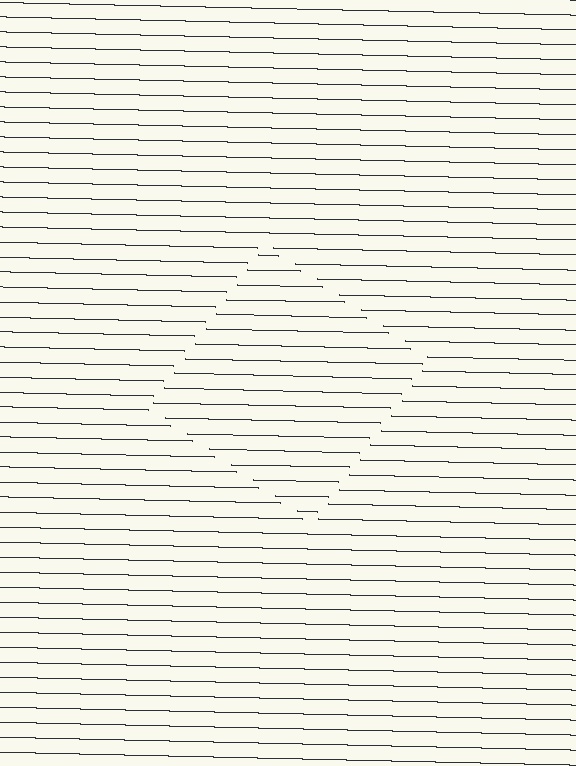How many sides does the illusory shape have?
4 sides — the line-ends trace a square.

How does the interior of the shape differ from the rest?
The interior of the shape contains the same grating, shifted by half a period — the contour is defined by the phase discontinuity where line-ends from the inner and outer gratings abut.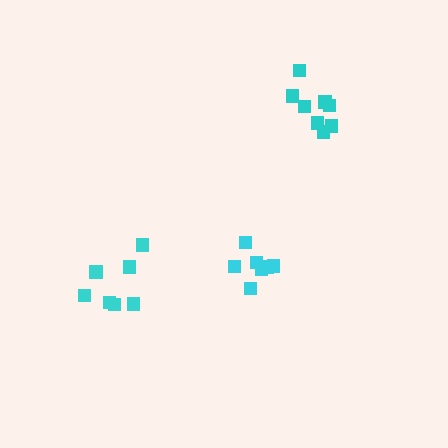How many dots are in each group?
Group 1: 7 dots, Group 2: 7 dots, Group 3: 8 dots (22 total).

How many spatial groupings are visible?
There are 3 spatial groupings.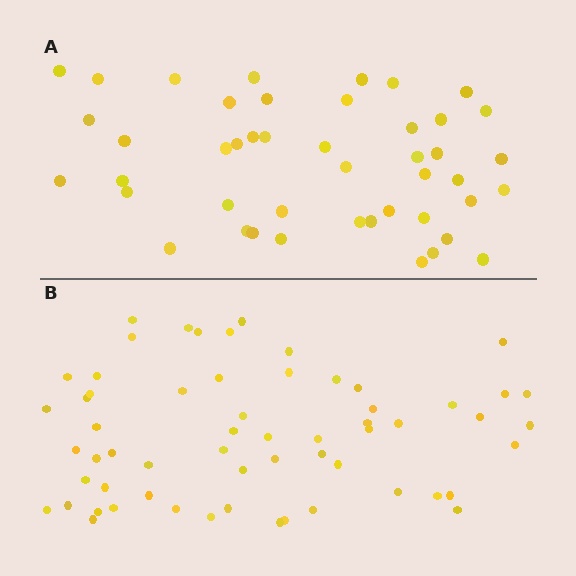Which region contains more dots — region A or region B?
Region B (the bottom region) has more dots.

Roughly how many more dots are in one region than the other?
Region B has approximately 15 more dots than region A.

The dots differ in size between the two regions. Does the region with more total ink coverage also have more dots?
No. Region A has more total ink coverage because its dots are larger, but region B actually contains more individual dots. Total area can be misleading — the number of items is what matters here.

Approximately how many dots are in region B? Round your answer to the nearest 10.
About 60 dots.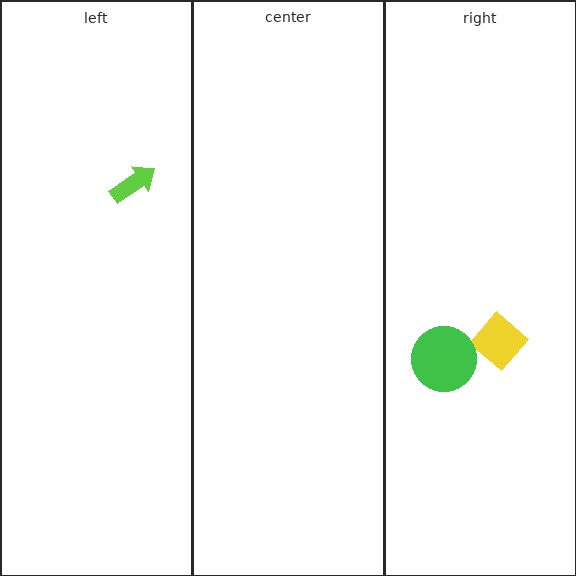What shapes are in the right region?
The yellow diamond, the green circle.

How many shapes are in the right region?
2.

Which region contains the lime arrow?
The left region.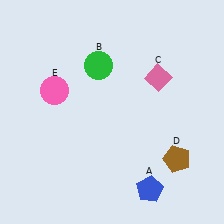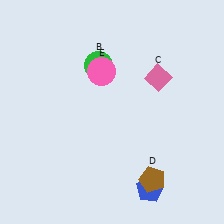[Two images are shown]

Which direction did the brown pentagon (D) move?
The brown pentagon (D) moved left.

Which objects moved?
The objects that moved are: the brown pentagon (D), the pink circle (E).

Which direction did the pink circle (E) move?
The pink circle (E) moved right.